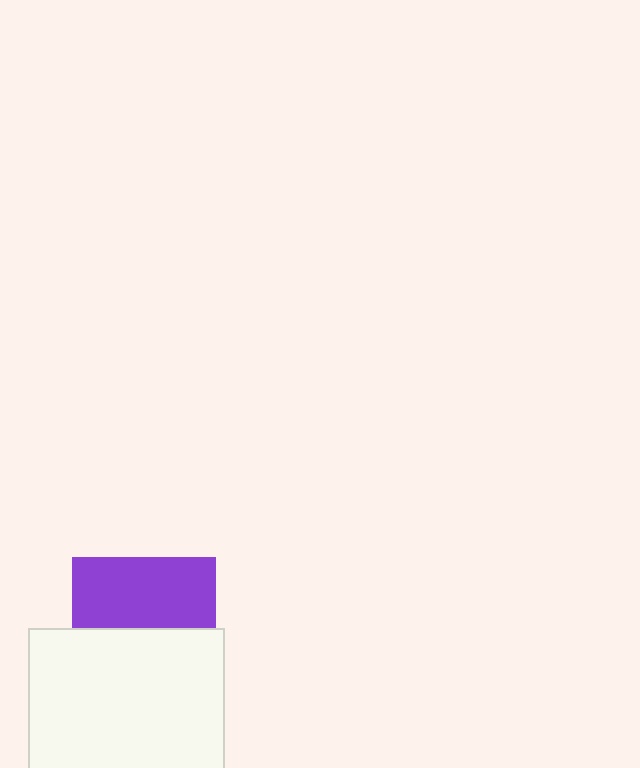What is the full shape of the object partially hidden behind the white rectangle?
The partially hidden object is a purple square.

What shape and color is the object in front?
The object in front is a white rectangle.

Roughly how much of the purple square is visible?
About half of it is visible (roughly 49%).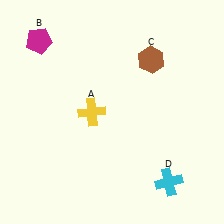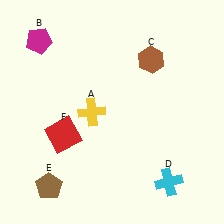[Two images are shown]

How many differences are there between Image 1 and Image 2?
There are 2 differences between the two images.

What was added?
A brown pentagon (E), a red square (F) were added in Image 2.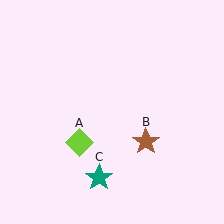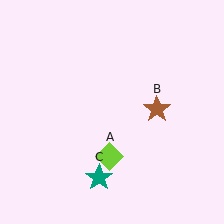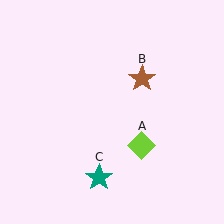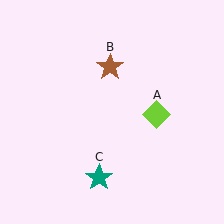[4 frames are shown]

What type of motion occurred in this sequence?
The lime diamond (object A), brown star (object B) rotated counterclockwise around the center of the scene.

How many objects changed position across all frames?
2 objects changed position: lime diamond (object A), brown star (object B).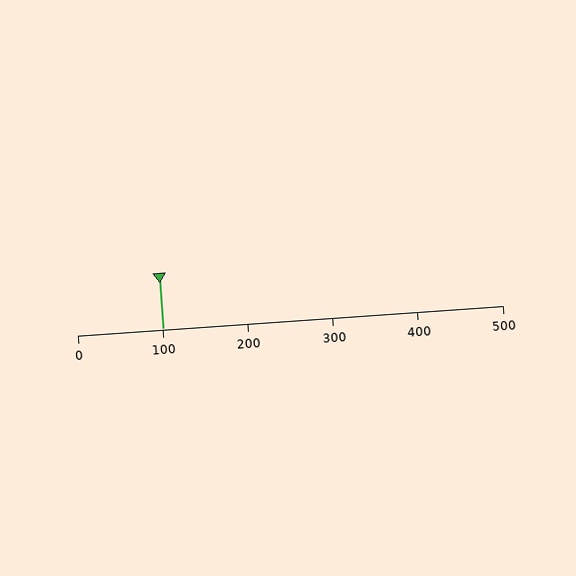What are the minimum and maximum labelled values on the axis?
The axis runs from 0 to 500.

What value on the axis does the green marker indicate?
The marker indicates approximately 100.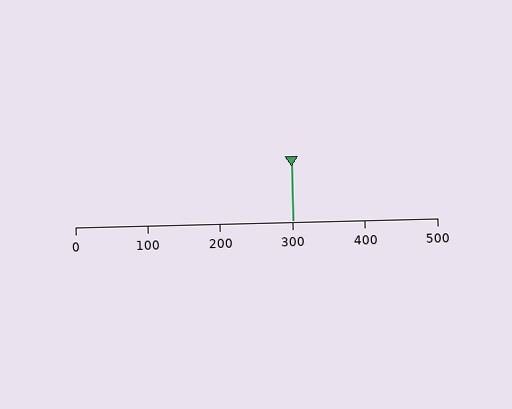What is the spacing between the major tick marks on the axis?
The major ticks are spaced 100 apart.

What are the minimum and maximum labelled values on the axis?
The axis runs from 0 to 500.